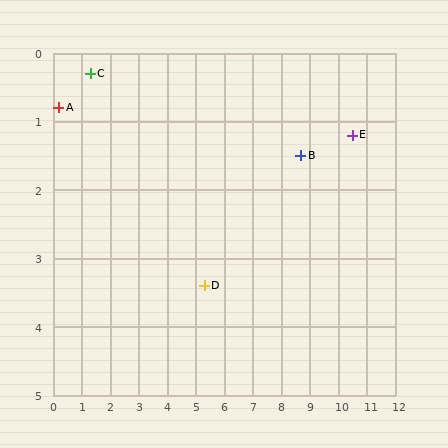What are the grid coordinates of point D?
Point D is at approximately (5.3, 3.4).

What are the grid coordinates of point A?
Point A is at approximately (0.2, 0.8).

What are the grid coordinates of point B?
Point B is at approximately (8.7, 1.5).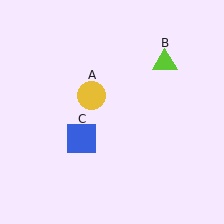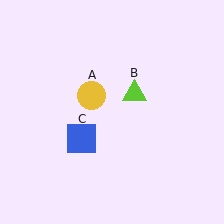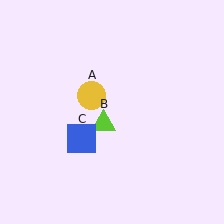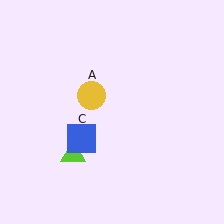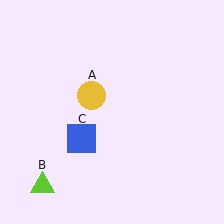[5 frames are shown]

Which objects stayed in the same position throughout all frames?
Yellow circle (object A) and blue square (object C) remained stationary.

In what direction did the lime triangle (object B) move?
The lime triangle (object B) moved down and to the left.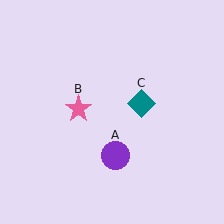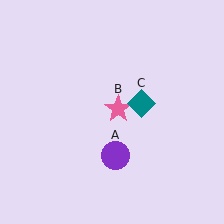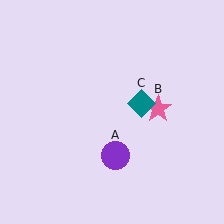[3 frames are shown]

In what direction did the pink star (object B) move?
The pink star (object B) moved right.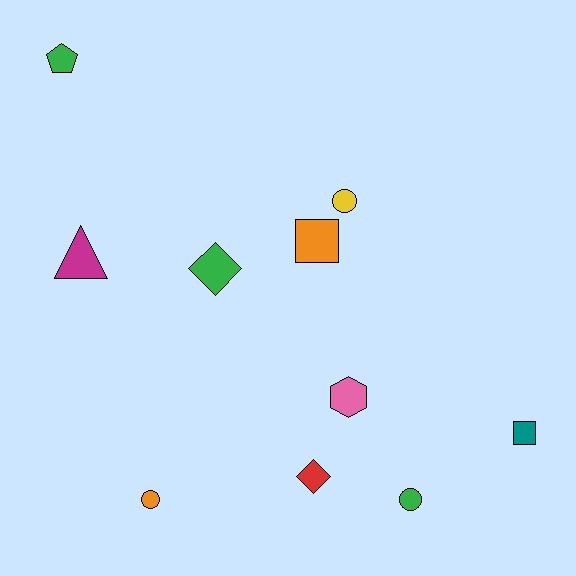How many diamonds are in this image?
There are 2 diamonds.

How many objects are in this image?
There are 10 objects.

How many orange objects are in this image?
There are 2 orange objects.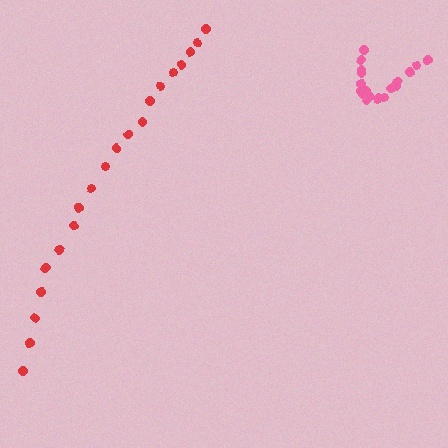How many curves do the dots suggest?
There are 2 distinct paths.